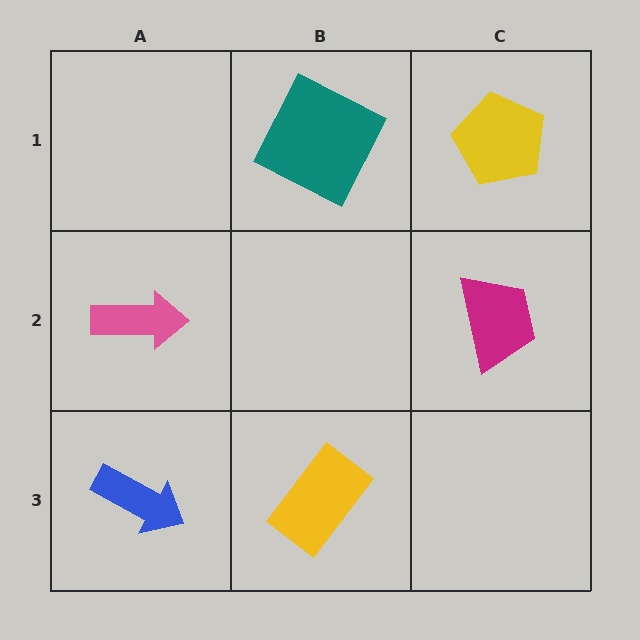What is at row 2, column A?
A pink arrow.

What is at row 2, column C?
A magenta trapezoid.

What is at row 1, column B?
A teal square.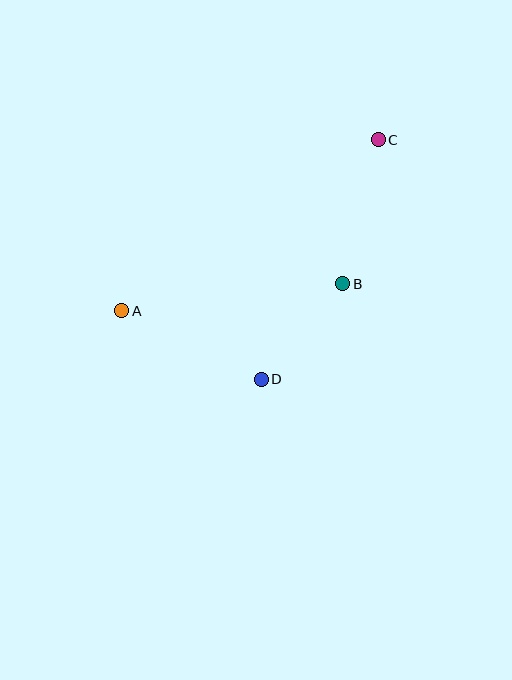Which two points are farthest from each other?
Points A and C are farthest from each other.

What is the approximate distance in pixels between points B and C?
The distance between B and C is approximately 148 pixels.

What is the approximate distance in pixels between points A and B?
The distance between A and B is approximately 223 pixels.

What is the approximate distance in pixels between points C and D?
The distance between C and D is approximately 266 pixels.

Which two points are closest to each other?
Points B and D are closest to each other.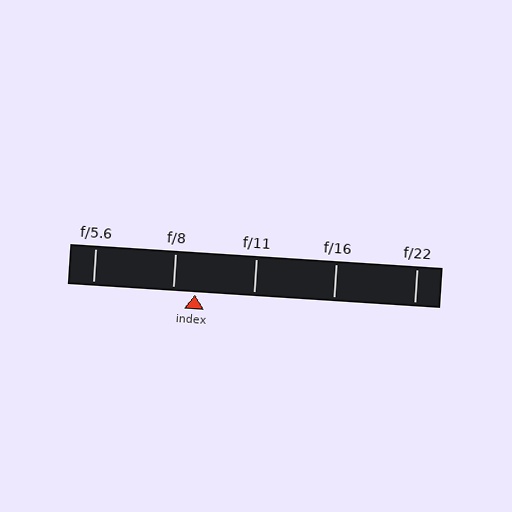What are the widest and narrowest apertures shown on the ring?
The widest aperture shown is f/5.6 and the narrowest is f/22.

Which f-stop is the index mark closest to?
The index mark is closest to f/8.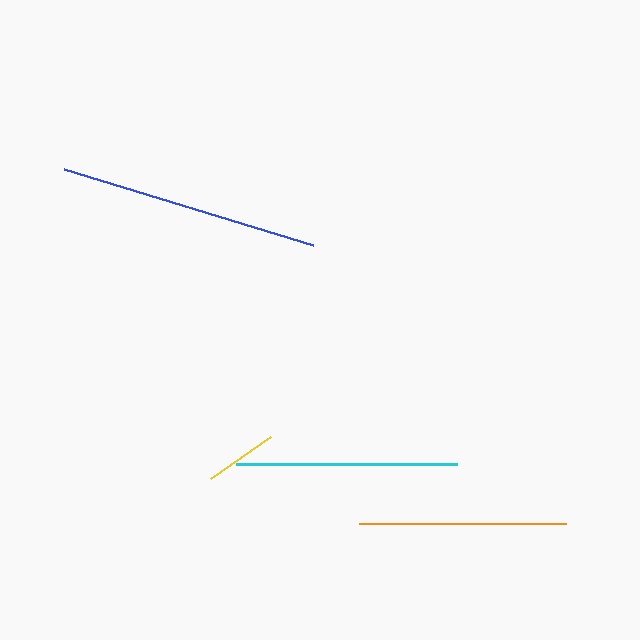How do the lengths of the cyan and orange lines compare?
The cyan and orange lines are approximately the same length.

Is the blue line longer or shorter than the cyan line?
The blue line is longer than the cyan line.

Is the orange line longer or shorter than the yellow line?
The orange line is longer than the yellow line.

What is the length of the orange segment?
The orange segment is approximately 207 pixels long.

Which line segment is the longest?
The blue line is the longest at approximately 261 pixels.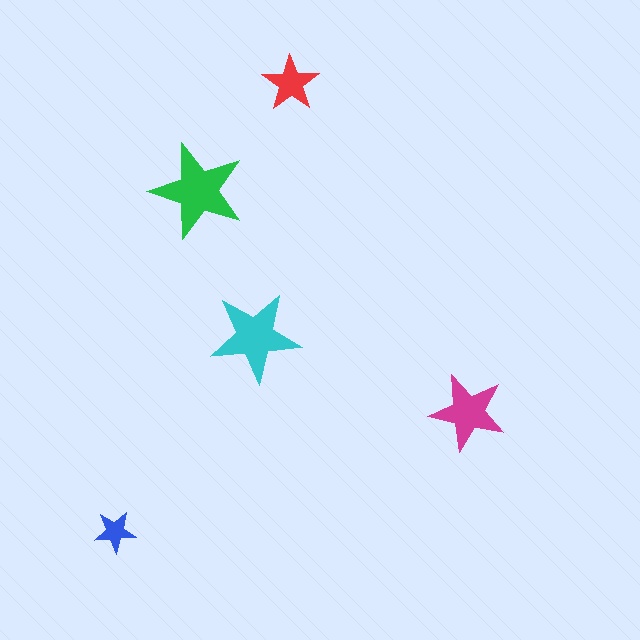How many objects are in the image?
There are 5 objects in the image.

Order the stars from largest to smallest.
the green one, the cyan one, the magenta one, the red one, the blue one.